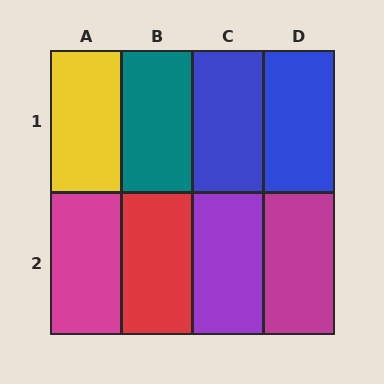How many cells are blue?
2 cells are blue.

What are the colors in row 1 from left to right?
Yellow, teal, blue, blue.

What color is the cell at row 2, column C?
Purple.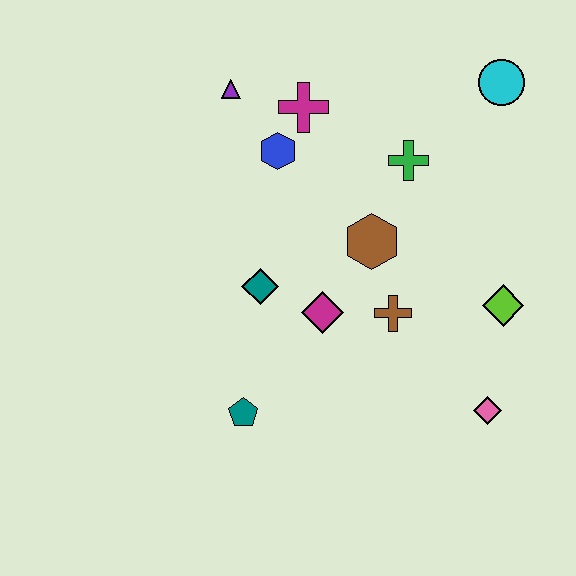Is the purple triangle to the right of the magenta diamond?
No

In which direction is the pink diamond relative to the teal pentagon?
The pink diamond is to the right of the teal pentagon.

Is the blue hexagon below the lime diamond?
No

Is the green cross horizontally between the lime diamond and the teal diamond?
Yes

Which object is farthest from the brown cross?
The purple triangle is farthest from the brown cross.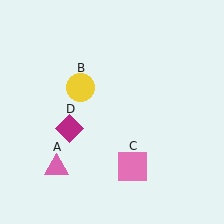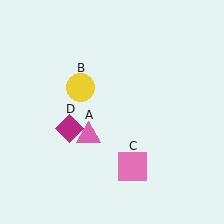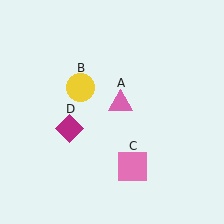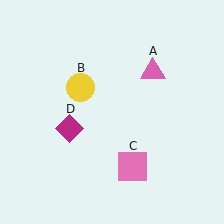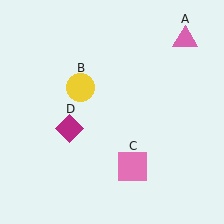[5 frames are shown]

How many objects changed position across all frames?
1 object changed position: pink triangle (object A).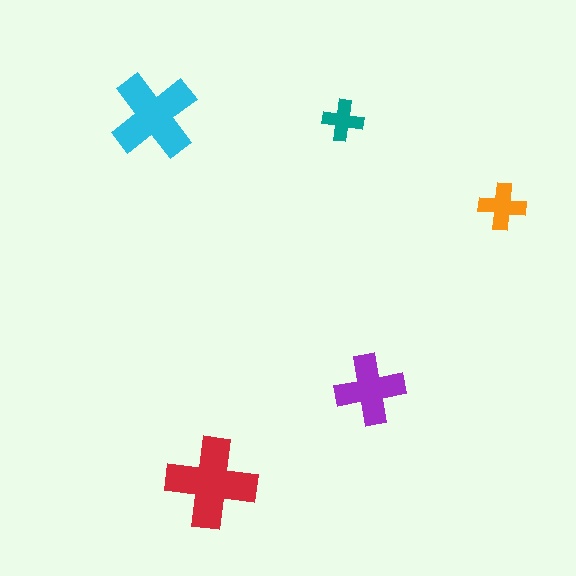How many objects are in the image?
There are 5 objects in the image.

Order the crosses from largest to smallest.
the red one, the cyan one, the purple one, the orange one, the teal one.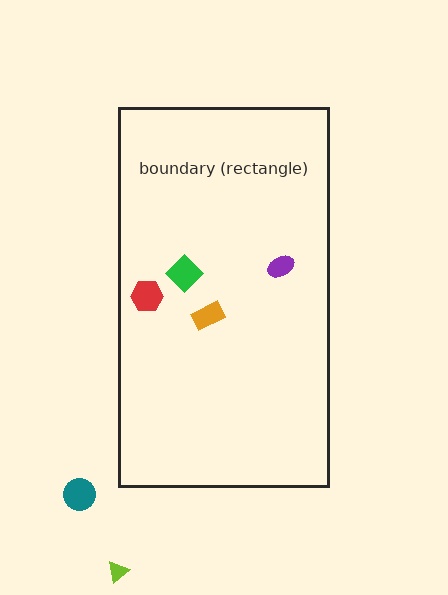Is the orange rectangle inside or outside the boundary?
Inside.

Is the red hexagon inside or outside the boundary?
Inside.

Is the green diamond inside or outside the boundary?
Inside.